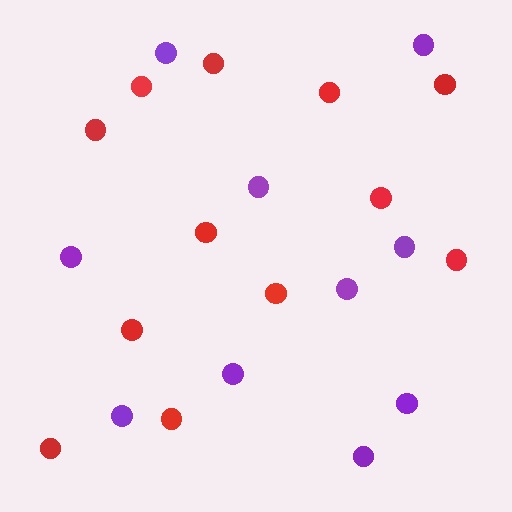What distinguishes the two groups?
There are 2 groups: one group of red circles (12) and one group of purple circles (10).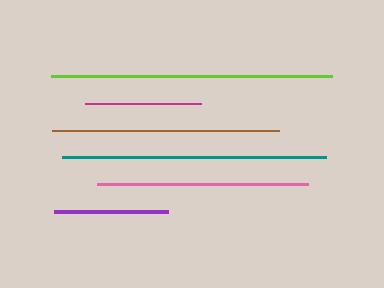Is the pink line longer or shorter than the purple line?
The pink line is longer than the purple line.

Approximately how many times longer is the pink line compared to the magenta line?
The pink line is approximately 1.8 times the length of the magenta line.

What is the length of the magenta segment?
The magenta segment is approximately 117 pixels long.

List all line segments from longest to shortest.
From longest to shortest: lime, teal, brown, pink, magenta, purple.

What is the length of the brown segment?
The brown segment is approximately 228 pixels long.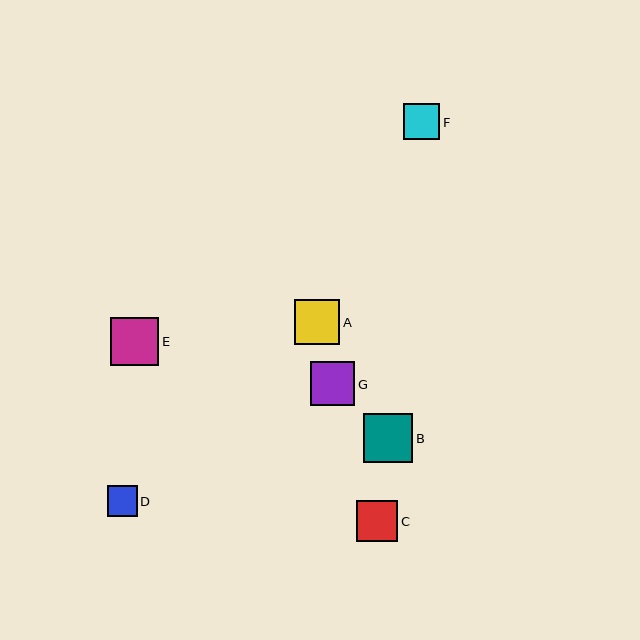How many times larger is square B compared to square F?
Square B is approximately 1.3 times the size of square F.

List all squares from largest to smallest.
From largest to smallest: B, E, A, G, C, F, D.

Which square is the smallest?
Square D is the smallest with a size of approximately 30 pixels.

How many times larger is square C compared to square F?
Square C is approximately 1.1 times the size of square F.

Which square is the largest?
Square B is the largest with a size of approximately 49 pixels.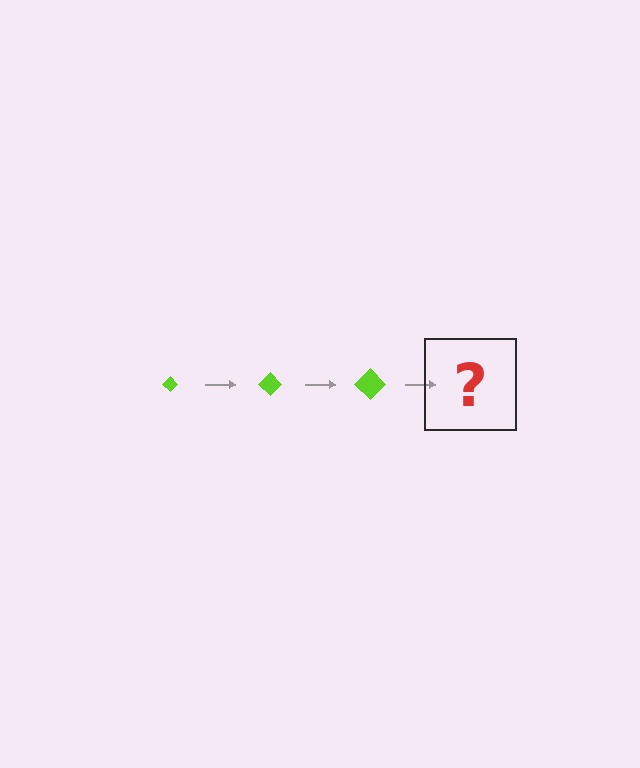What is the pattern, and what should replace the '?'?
The pattern is that the diamond gets progressively larger each step. The '?' should be a lime diamond, larger than the previous one.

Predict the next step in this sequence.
The next step is a lime diamond, larger than the previous one.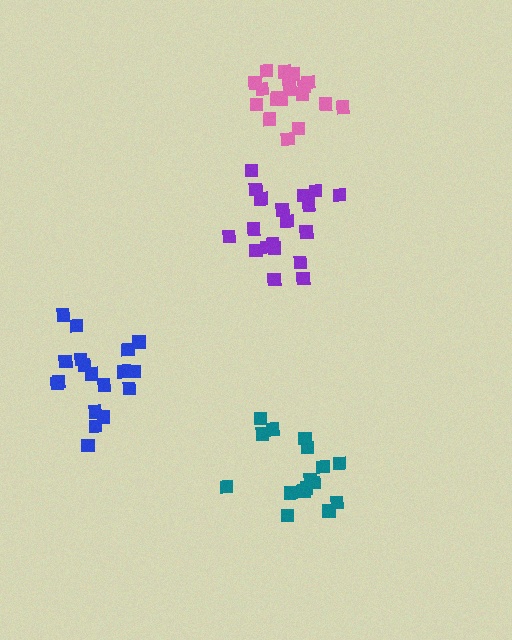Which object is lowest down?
The teal cluster is bottommost.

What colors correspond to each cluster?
The clusters are colored: blue, teal, pink, purple.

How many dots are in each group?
Group 1: 18 dots, Group 2: 16 dots, Group 3: 19 dots, Group 4: 19 dots (72 total).